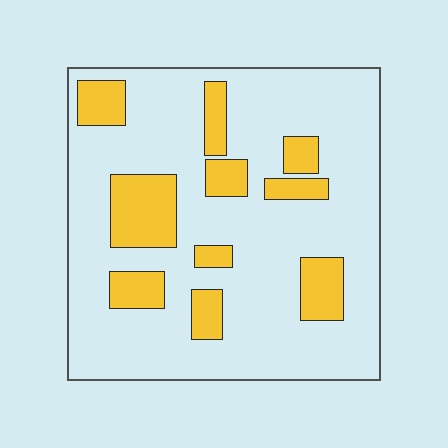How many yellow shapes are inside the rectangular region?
10.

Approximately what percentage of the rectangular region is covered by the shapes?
Approximately 20%.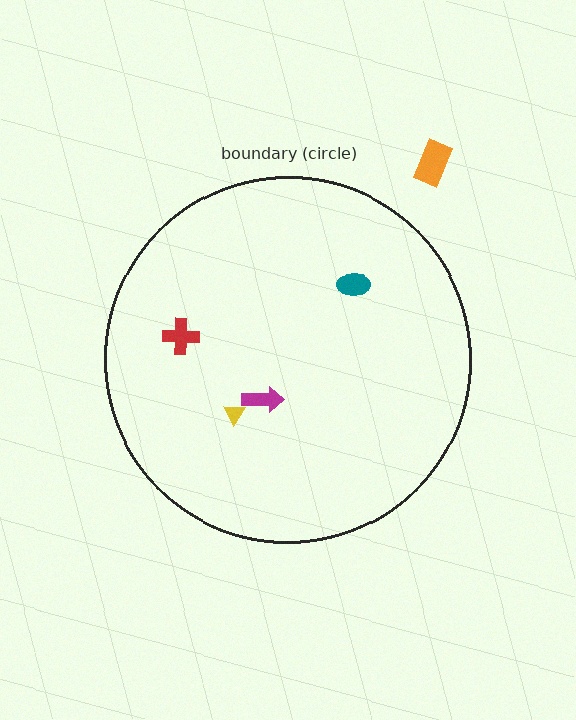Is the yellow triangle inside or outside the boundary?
Inside.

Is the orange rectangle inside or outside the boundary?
Outside.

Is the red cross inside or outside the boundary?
Inside.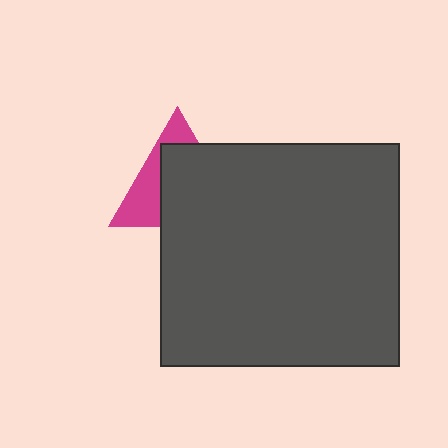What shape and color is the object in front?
The object in front is a dark gray rectangle.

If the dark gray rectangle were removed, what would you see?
You would see the complete magenta triangle.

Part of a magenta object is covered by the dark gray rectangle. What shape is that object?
It is a triangle.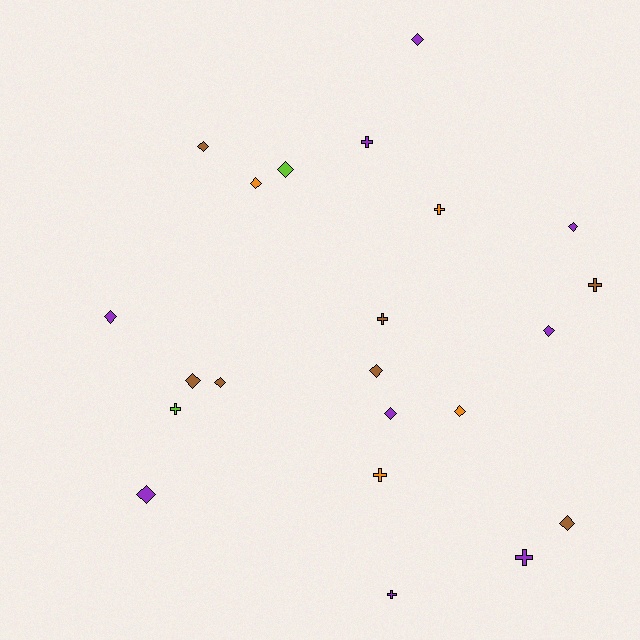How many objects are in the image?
There are 22 objects.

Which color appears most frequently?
Purple, with 9 objects.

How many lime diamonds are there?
There is 1 lime diamond.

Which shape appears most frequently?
Diamond, with 14 objects.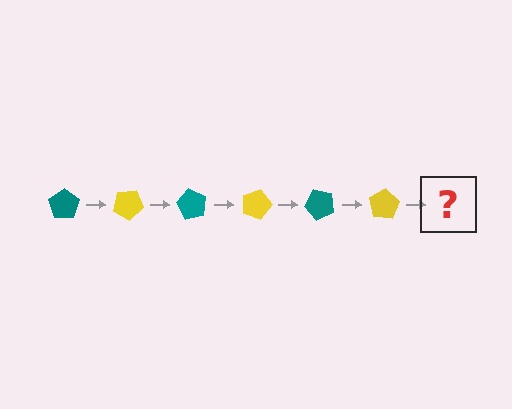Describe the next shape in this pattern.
It should be a teal pentagon, rotated 180 degrees from the start.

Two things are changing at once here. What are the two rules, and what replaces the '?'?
The two rules are that it rotates 30 degrees each step and the color cycles through teal and yellow. The '?' should be a teal pentagon, rotated 180 degrees from the start.